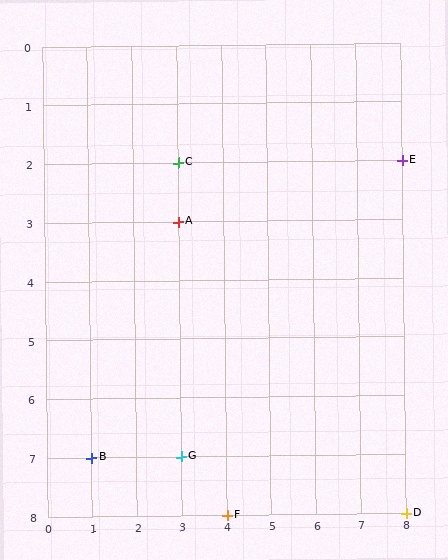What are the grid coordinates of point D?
Point D is at grid coordinates (8, 8).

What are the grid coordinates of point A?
Point A is at grid coordinates (3, 3).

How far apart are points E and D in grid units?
Points E and D are 6 rows apart.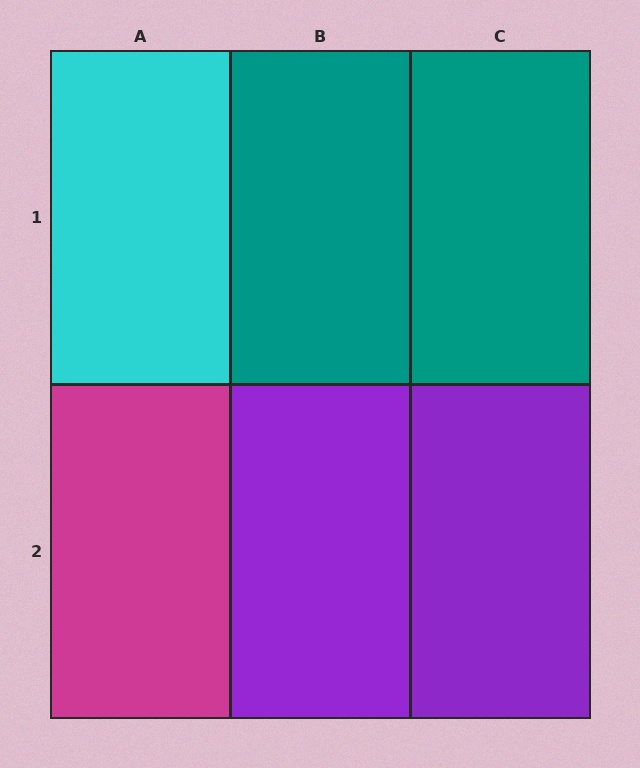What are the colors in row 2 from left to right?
Magenta, purple, purple.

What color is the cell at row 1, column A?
Cyan.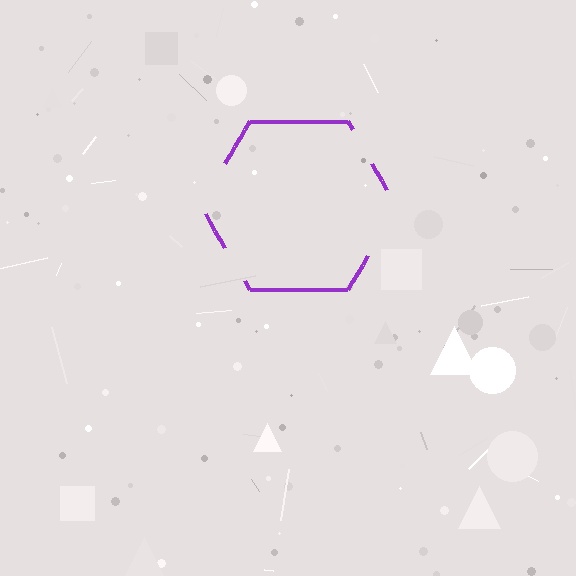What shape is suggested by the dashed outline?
The dashed outline suggests a hexagon.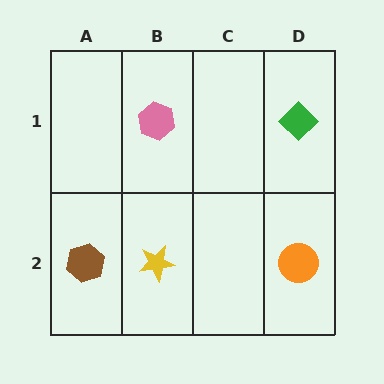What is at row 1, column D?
A green diamond.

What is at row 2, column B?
A yellow star.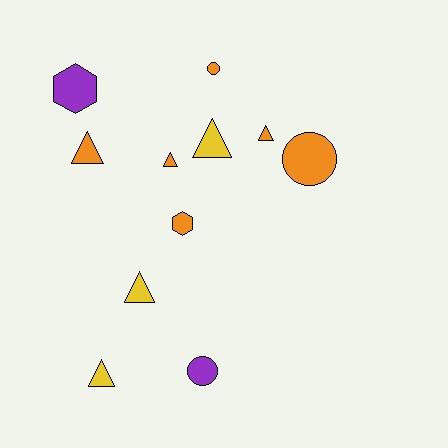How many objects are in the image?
There are 11 objects.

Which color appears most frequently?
Orange, with 6 objects.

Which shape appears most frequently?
Triangle, with 6 objects.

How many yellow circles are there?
There are no yellow circles.